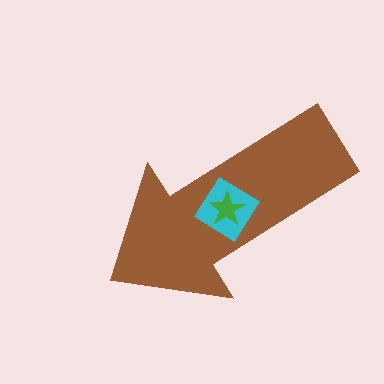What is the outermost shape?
The brown arrow.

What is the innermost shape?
The green star.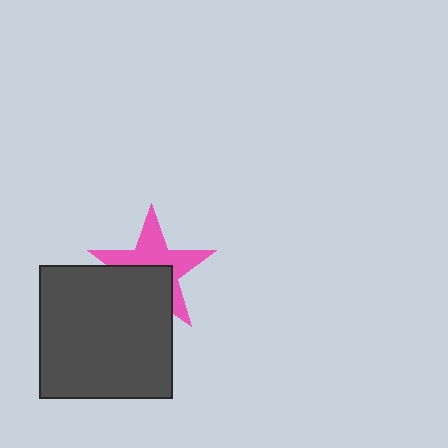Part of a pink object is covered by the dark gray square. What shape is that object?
It is a star.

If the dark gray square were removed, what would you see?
You would see the complete pink star.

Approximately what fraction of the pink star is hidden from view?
Roughly 43% of the pink star is hidden behind the dark gray square.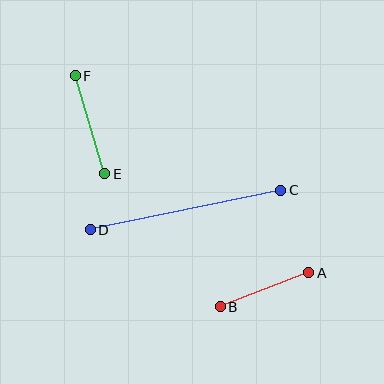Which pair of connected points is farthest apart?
Points C and D are farthest apart.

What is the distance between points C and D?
The distance is approximately 195 pixels.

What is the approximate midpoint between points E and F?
The midpoint is at approximately (90, 125) pixels.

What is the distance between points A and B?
The distance is approximately 95 pixels.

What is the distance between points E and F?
The distance is approximately 102 pixels.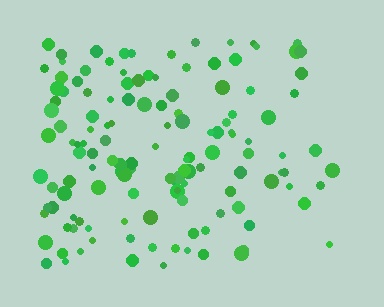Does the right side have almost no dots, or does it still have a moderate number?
Still a moderate number, just noticeably fewer than the left.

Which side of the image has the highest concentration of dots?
The left.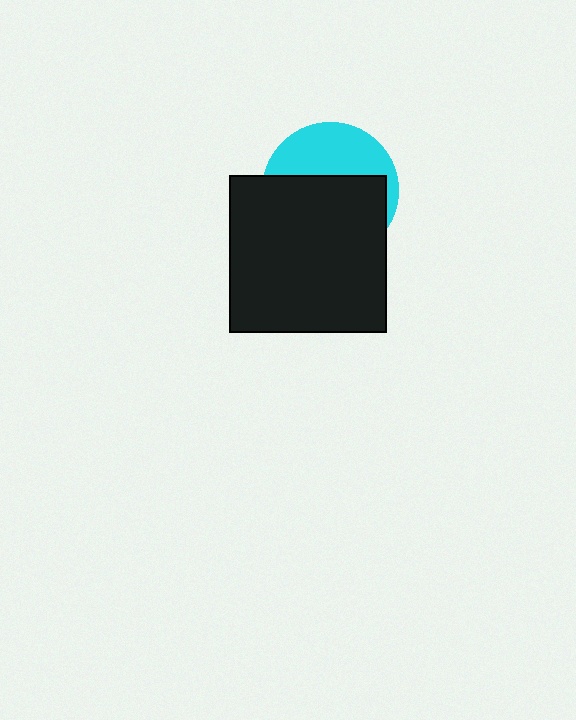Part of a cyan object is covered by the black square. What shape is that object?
It is a circle.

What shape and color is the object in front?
The object in front is a black square.